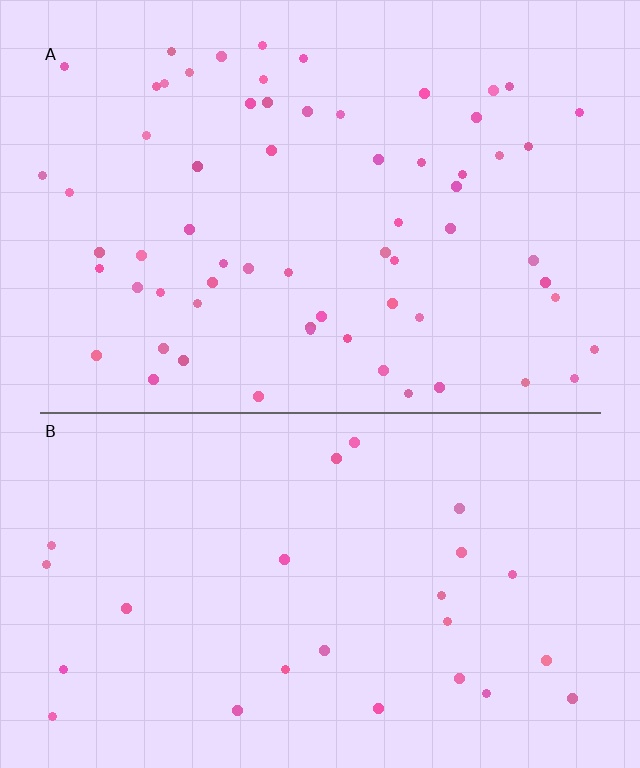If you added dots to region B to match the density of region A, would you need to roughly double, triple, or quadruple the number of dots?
Approximately triple.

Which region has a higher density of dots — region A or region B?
A (the top).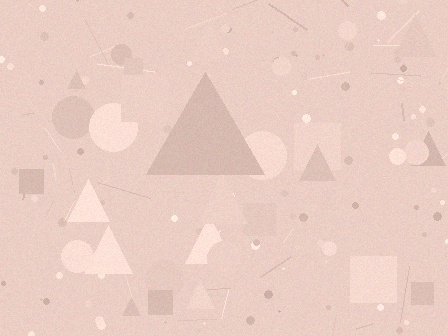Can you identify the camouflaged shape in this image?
The camouflaged shape is a triangle.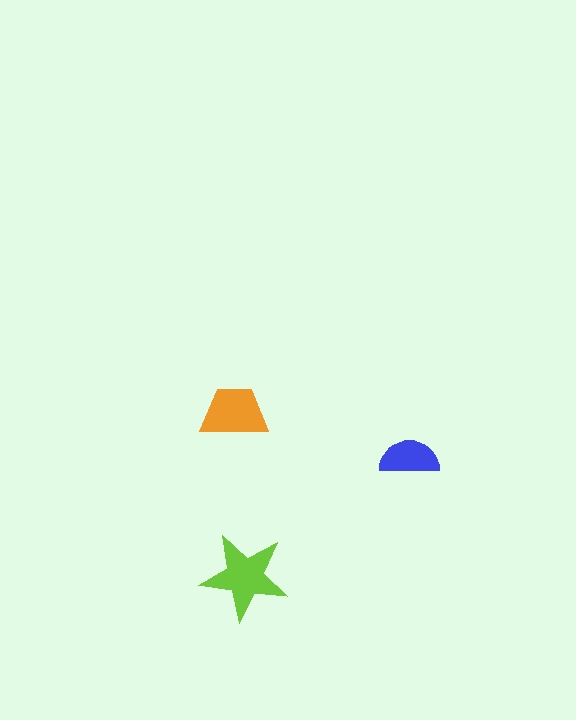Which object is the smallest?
The blue semicircle.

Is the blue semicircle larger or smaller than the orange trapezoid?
Smaller.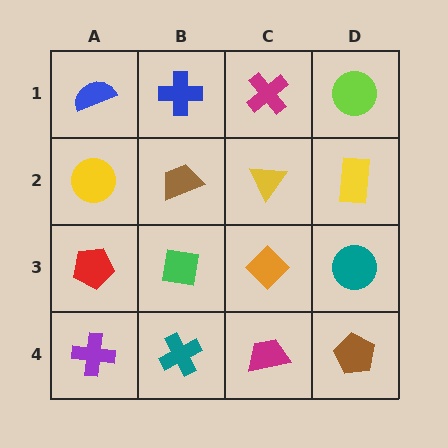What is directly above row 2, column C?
A magenta cross.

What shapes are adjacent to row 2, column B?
A blue cross (row 1, column B), a green square (row 3, column B), a yellow circle (row 2, column A), a yellow triangle (row 2, column C).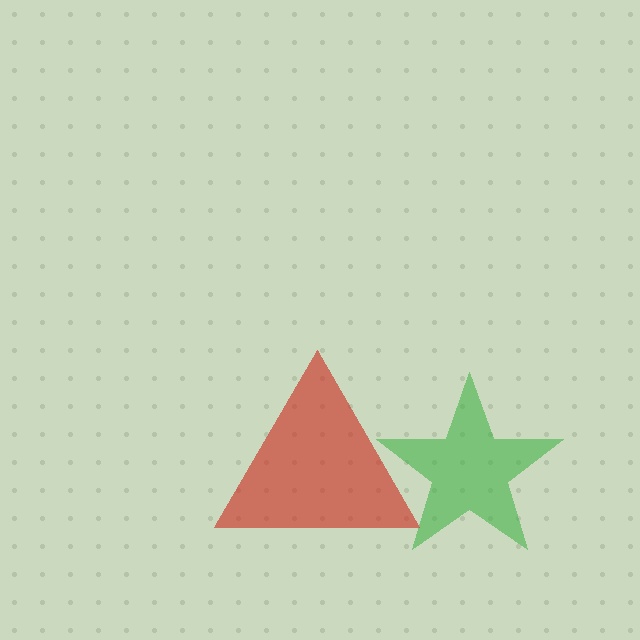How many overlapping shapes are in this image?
There are 2 overlapping shapes in the image.